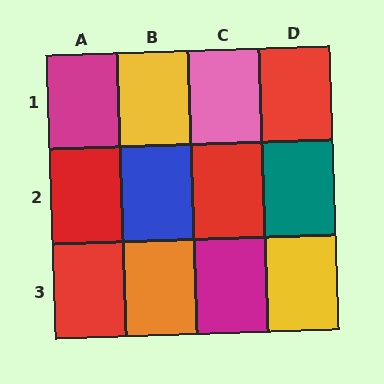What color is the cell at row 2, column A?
Red.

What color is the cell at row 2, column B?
Blue.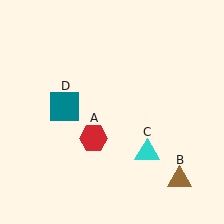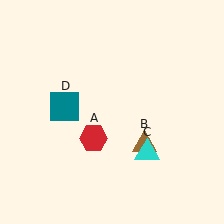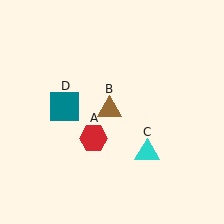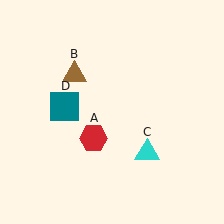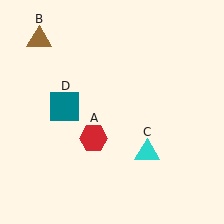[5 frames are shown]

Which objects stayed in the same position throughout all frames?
Red hexagon (object A) and cyan triangle (object C) and teal square (object D) remained stationary.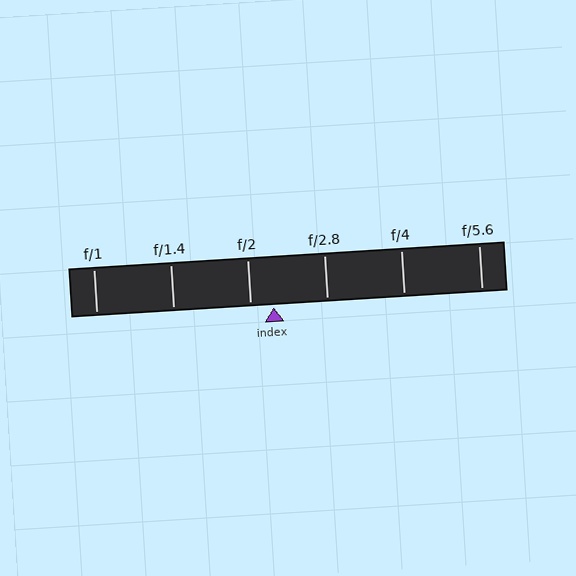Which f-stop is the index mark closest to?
The index mark is closest to f/2.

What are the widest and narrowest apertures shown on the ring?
The widest aperture shown is f/1 and the narrowest is f/5.6.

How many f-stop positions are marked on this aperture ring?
There are 6 f-stop positions marked.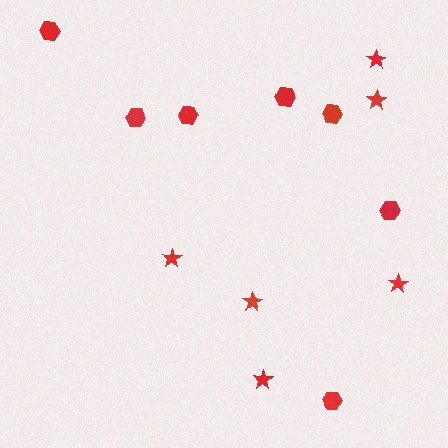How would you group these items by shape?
There are 2 groups: one group of hexagons (7) and one group of stars (6).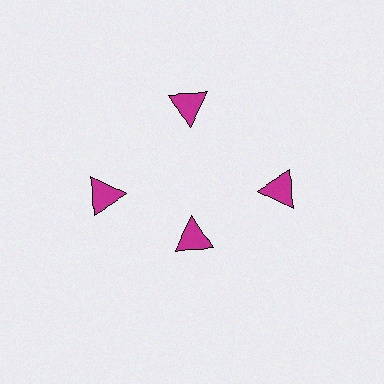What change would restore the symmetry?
The symmetry would be restored by moving it outward, back onto the ring so that all 4 triangles sit at equal angles and equal distance from the center.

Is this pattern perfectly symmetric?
No. The 4 magenta triangles are arranged in a ring, but one element near the 6 o'clock position is pulled inward toward the center, breaking the 4-fold rotational symmetry.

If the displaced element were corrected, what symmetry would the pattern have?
It would have 4-fold rotational symmetry — the pattern would map onto itself every 90 degrees.